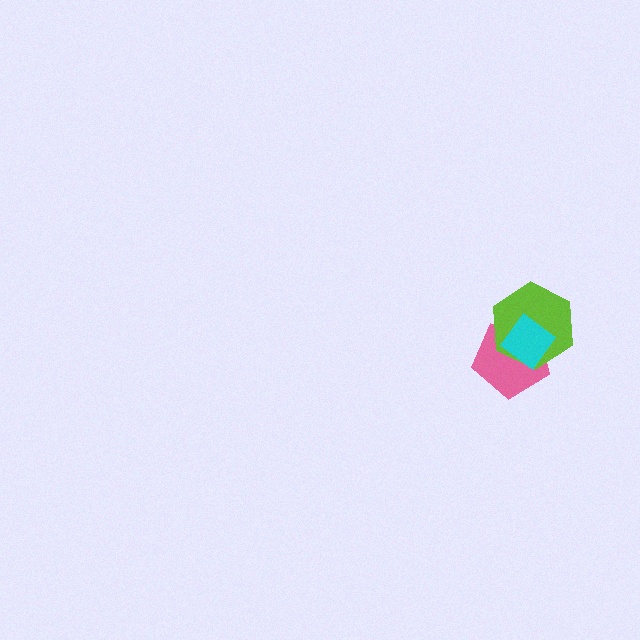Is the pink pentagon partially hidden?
Yes, it is partially covered by another shape.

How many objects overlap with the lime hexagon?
2 objects overlap with the lime hexagon.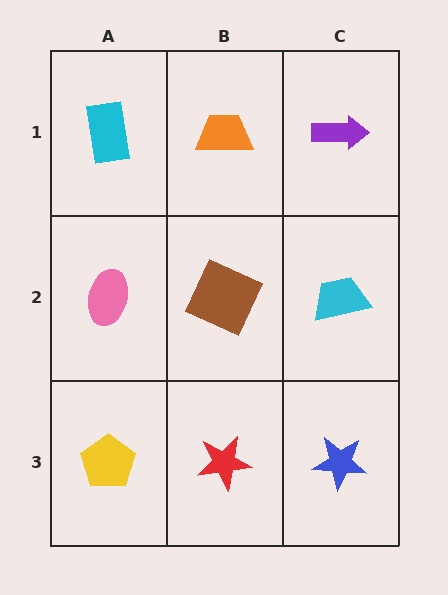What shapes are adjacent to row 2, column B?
An orange trapezoid (row 1, column B), a red star (row 3, column B), a pink ellipse (row 2, column A), a cyan trapezoid (row 2, column C).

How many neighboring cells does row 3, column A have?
2.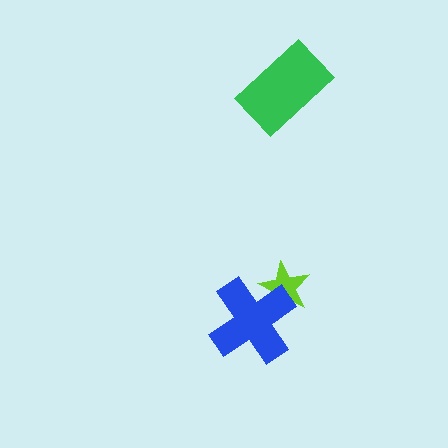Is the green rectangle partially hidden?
No, no other shape covers it.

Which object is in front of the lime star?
The blue cross is in front of the lime star.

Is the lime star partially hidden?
Yes, it is partially covered by another shape.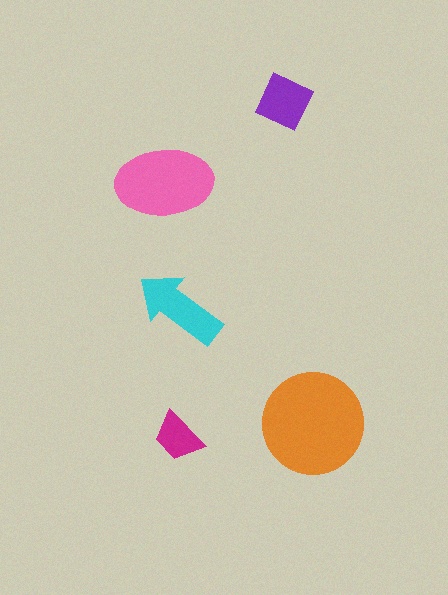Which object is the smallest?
The magenta trapezoid.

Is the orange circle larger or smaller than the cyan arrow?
Larger.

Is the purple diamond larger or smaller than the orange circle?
Smaller.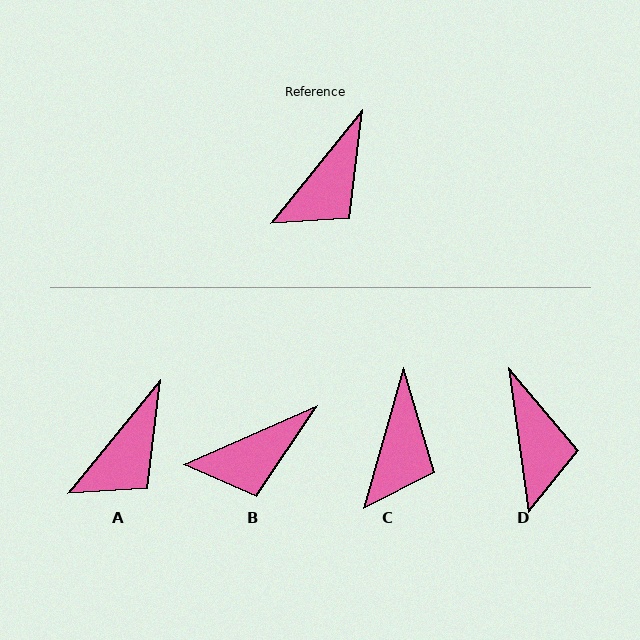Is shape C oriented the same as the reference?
No, it is off by about 23 degrees.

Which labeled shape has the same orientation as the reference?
A.